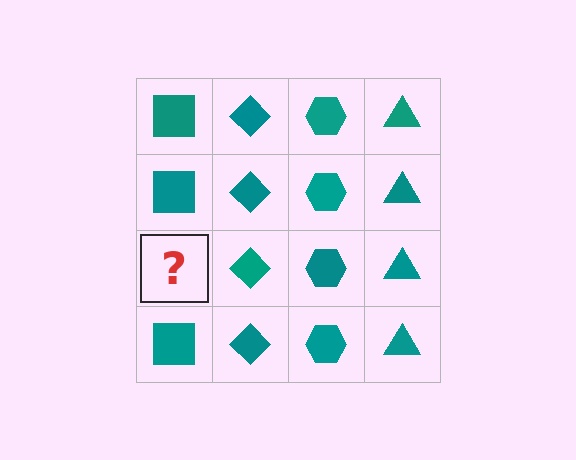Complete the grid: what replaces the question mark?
The question mark should be replaced with a teal square.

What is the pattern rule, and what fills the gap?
The rule is that each column has a consistent shape. The gap should be filled with a teal square.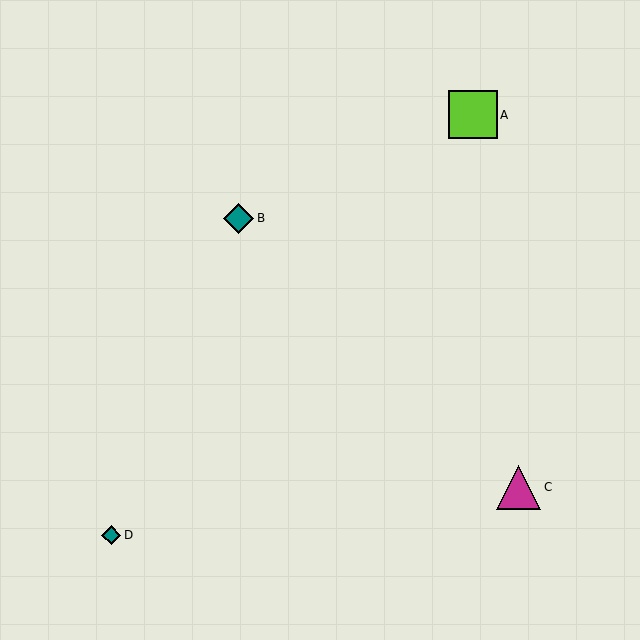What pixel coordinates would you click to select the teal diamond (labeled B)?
Click at (239, 218) to select the teal diamond B.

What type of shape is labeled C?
Shape C is a magenta triangle.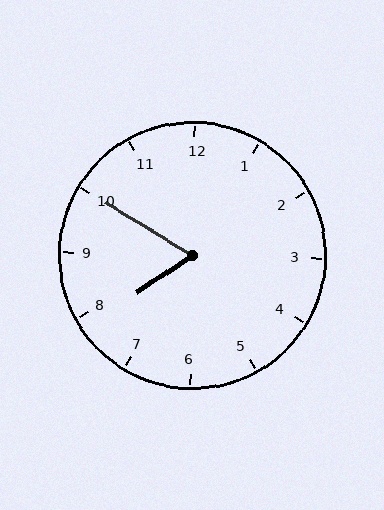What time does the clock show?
7:50.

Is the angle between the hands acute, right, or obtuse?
It is acute.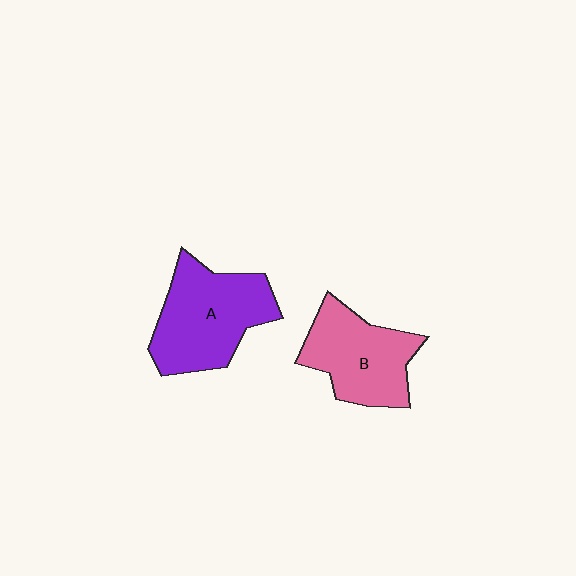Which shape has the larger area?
Shape A (purple).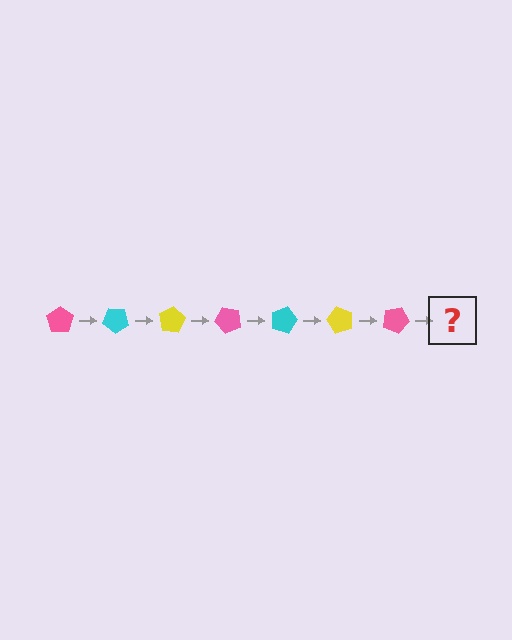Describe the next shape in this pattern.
It should be a cyan pentagon, rotated 280 degrees from the start.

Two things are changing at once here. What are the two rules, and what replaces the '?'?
The two rules are that it rotates 40 degrees each step and the color cycles through pink, cyan, and yellow. The '?' should be a cyan pentagon, rotated 280 degrees from the start.